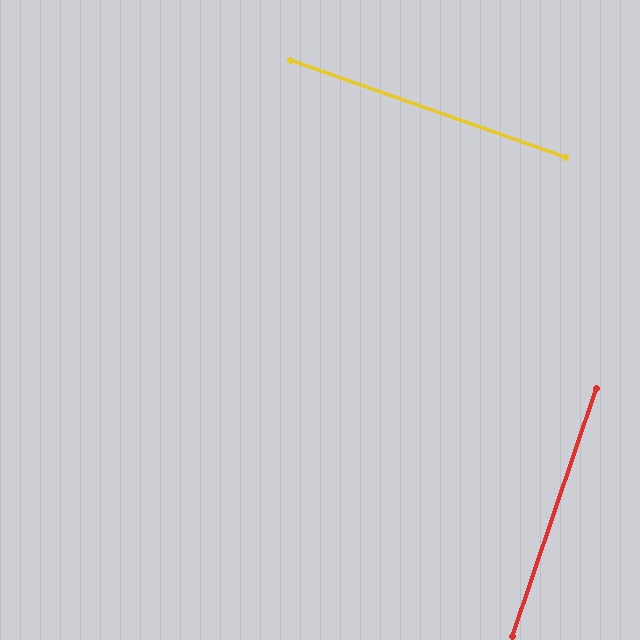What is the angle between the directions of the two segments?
Approximately 89 degrees.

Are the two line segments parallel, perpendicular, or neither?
Perpendicular — they meet at approximately 89°.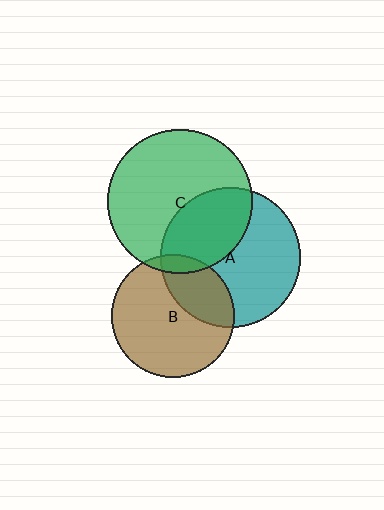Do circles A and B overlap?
Yes.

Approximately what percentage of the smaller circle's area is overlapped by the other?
Approximately 30%.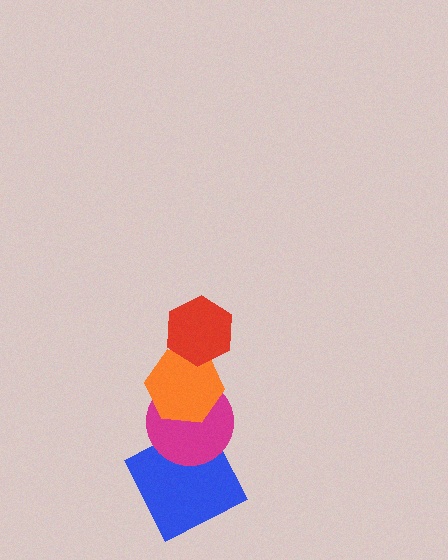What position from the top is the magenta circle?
The magenta circle is 3rd from the top.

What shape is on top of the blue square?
The magenta circle is on top of the blue square.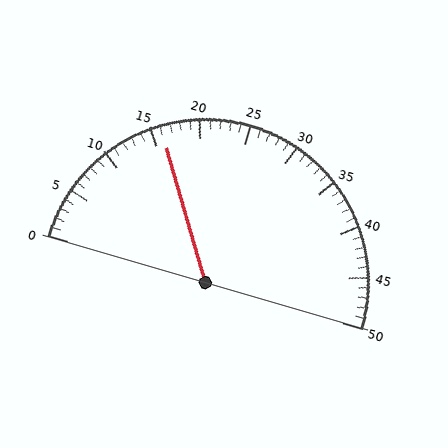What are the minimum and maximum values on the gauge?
The gauge ranges from 0 to 50.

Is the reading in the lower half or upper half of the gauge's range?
The reading is in the lower half of the range (0 to 50).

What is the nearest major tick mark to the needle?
The nearest major tick mark is 15.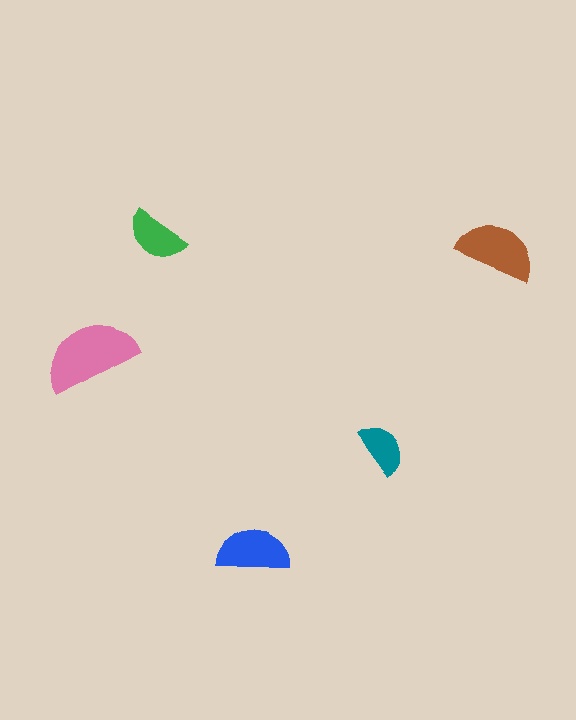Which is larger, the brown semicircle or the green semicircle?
The brown one.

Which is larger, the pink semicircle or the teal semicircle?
The pink one.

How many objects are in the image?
There are 5 objects in the image.